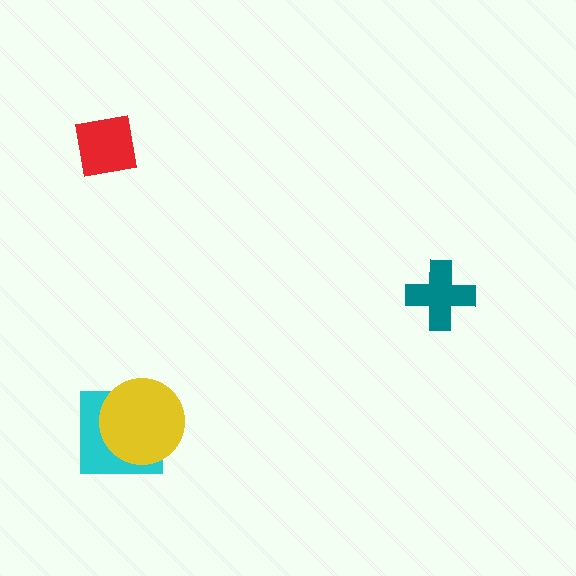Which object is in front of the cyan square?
The yellow circle is in front of the cyan square.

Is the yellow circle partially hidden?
No, no other shape covers it.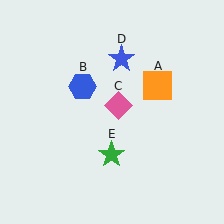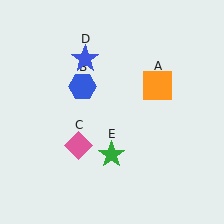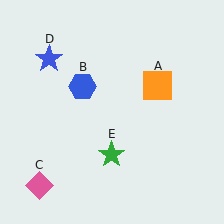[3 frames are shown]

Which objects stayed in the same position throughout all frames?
Orange square (object A) and blue hexagon (object B) and green star (object E) remained stationary.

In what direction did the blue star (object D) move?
The blue star (object D) moved left.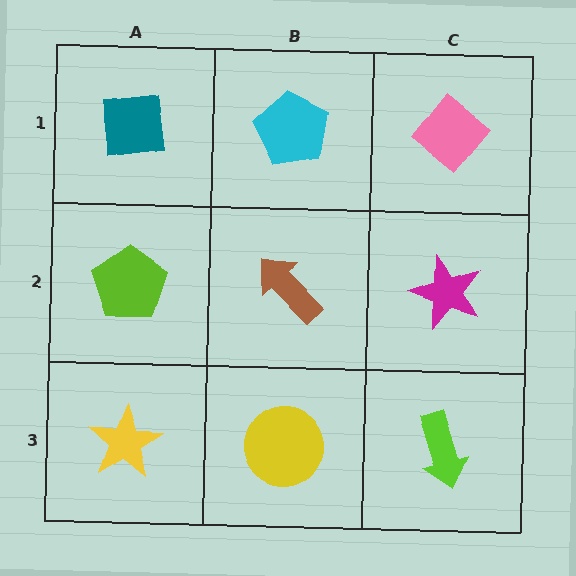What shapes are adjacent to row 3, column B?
A brown arrow (row 2, column B), a yellow star (row 3, column A), a lime arrow (row 3, column C).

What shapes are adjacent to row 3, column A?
A lime pentagon (row 2, column A), a yellow circle (row 3, column B).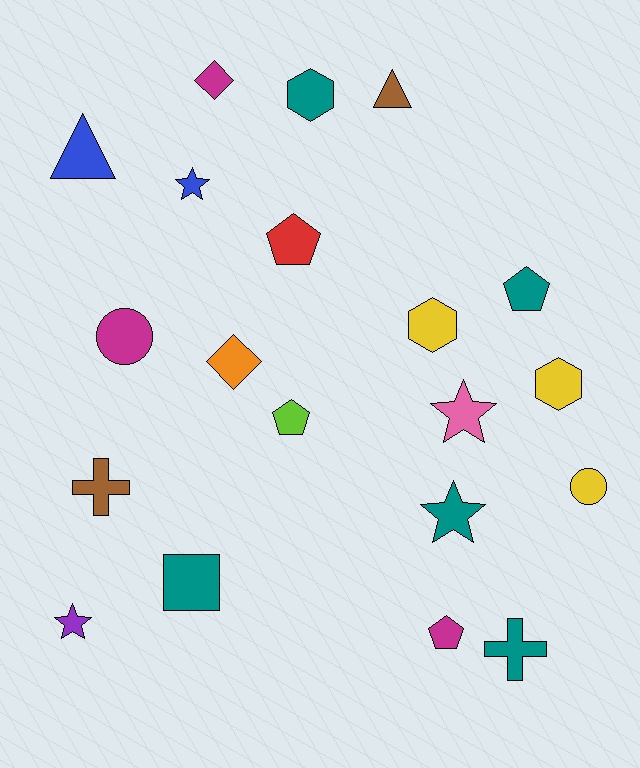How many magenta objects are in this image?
There are 3 magenta objects.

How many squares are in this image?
There is 1 square.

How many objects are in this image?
There are 20 objects.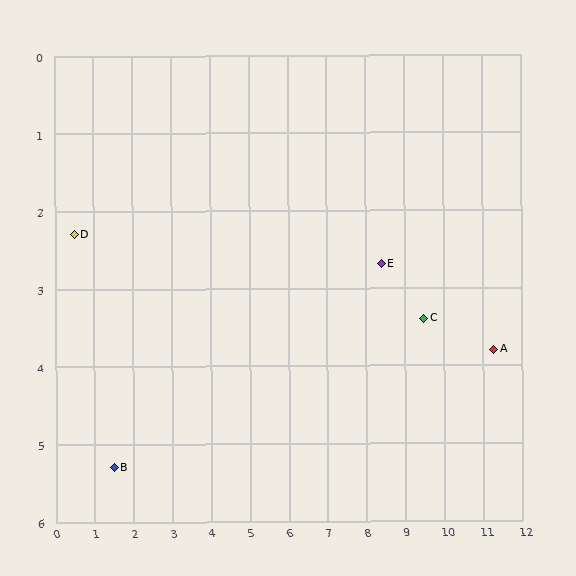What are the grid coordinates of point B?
Point B is at approximately (1.5, 5.3).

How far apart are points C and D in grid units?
Points C and D are about 9.1 grid units apart.